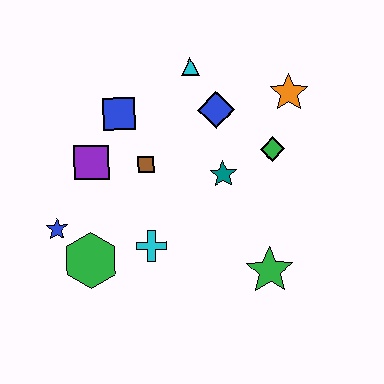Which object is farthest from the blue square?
The green star is farthest from the blue square.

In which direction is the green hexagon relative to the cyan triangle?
The green hexagon is below the cyan triangle.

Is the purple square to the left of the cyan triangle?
Yes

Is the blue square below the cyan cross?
No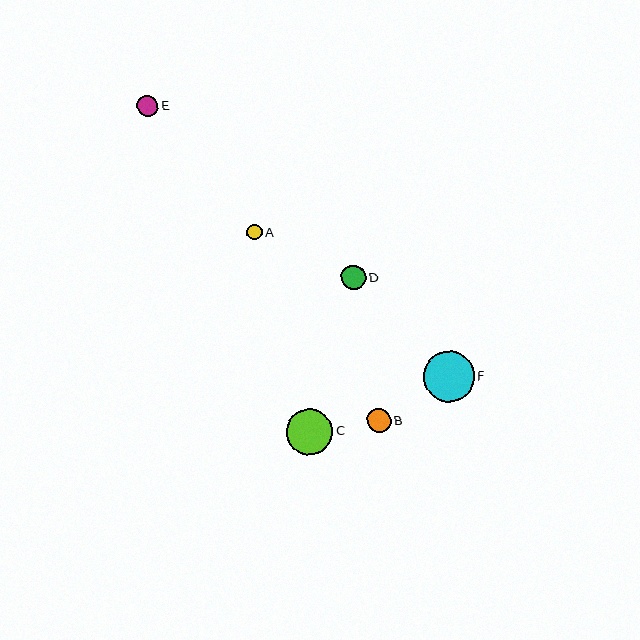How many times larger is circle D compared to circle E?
Circle D is approximately 1.2 times the size of circle E.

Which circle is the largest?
Circle F is the largest with a size of approximately 51 pixels.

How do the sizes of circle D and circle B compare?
Circle D and circle B are approximately the same size.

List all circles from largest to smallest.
From largest to smallest: F, C, D, B, E, A.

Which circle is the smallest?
Circle A is the smallest with a size of approximately 16 pixels.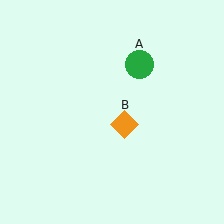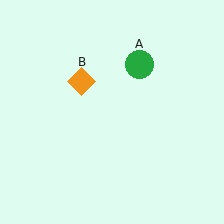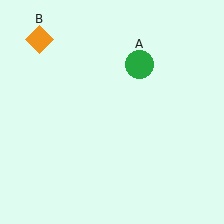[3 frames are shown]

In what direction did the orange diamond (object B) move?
The orange diamond (object B) moved up and to the left.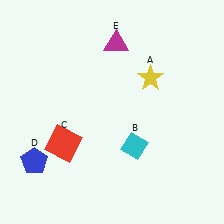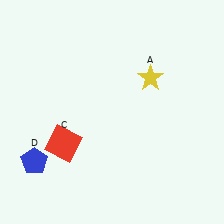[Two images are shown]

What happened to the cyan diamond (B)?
The cyan diamond (B) was removed in Image 2. It was in the bottom-right area of Image 1.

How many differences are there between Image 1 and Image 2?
There are 2 differences between the two images.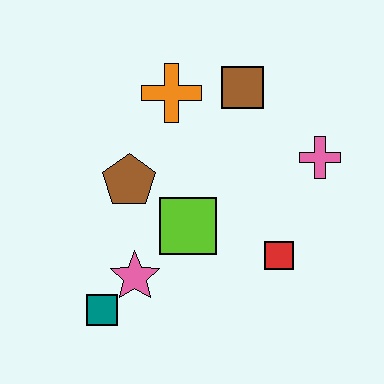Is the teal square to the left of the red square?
Yes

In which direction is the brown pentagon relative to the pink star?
The brown pentagon is above the pink star.